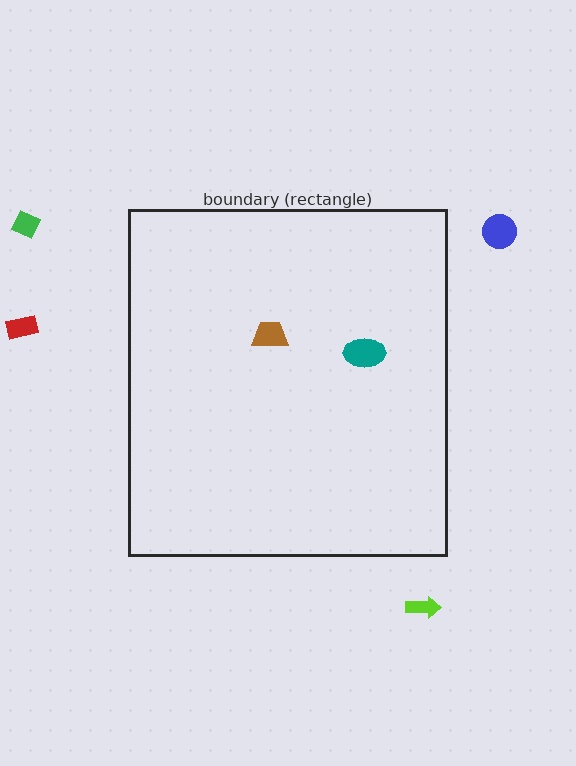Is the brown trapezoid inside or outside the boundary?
Inside.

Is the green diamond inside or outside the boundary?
Outside.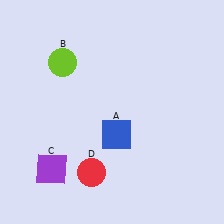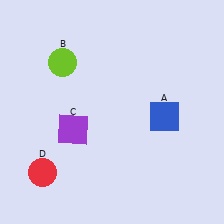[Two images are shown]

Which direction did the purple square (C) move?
The purple square (C) moved up.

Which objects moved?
The objects that moved are: the blue square (A), the purple square (C), the red circle (D).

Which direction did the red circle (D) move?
The red circle (D) moved left.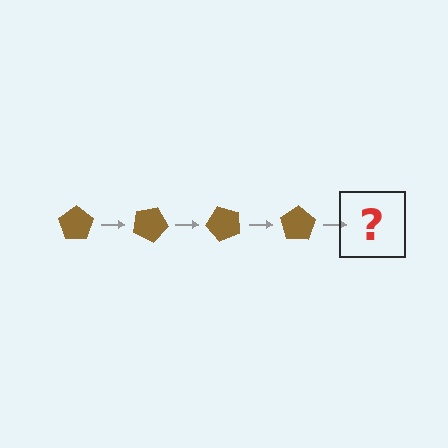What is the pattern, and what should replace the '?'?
The pattern is that the pentagon rotates 25 degrees each step. The '?' should be a brown pentagon rotated 100 degrees.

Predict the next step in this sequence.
The next step is a brown pentagon rotated 100 degrees.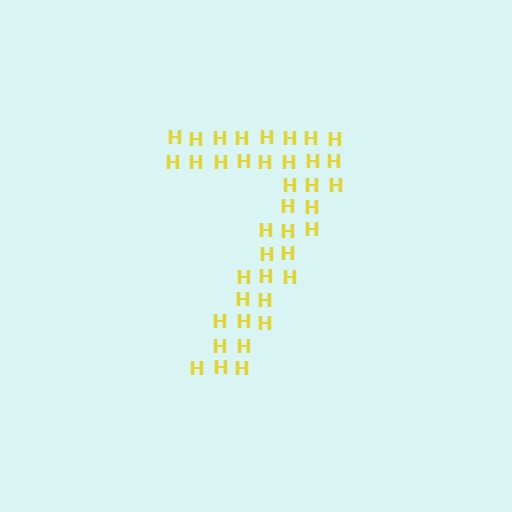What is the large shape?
The large shape is the digit 7.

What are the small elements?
The small elements are letter H's.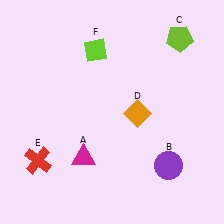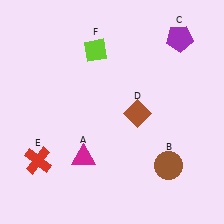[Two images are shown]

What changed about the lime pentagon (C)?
In Image 1, C is lime. In Image 2, it changed to purple.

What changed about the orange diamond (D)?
In Image 1, D is orange. In Image 2, it changed to brown.